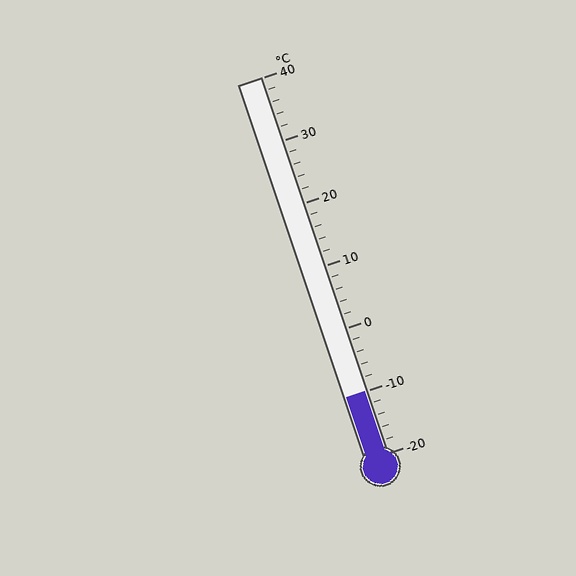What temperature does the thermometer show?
The thermometer shows approximately -10°C.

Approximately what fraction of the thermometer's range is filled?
The thermometer is filled to approximately 15% of its range.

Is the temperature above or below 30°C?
The temperature is below 30°C.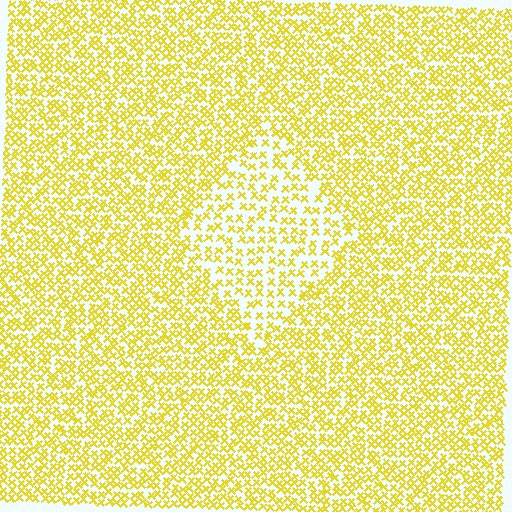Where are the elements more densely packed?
The elements are more densely packed outside the diamond boundary.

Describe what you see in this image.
The image contains small yellow elements arranged at two different densities. A diamond-shaped region is visible where the elements are less densely packed than the surrounding area.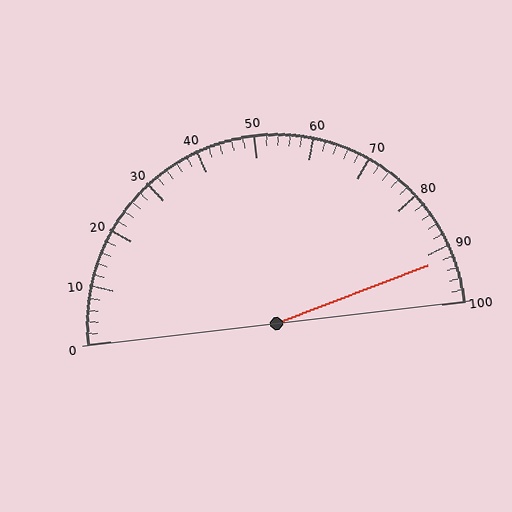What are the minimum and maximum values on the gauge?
The gauge ranges from 0 to 100.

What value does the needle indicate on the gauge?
The needle indicates approximately 92.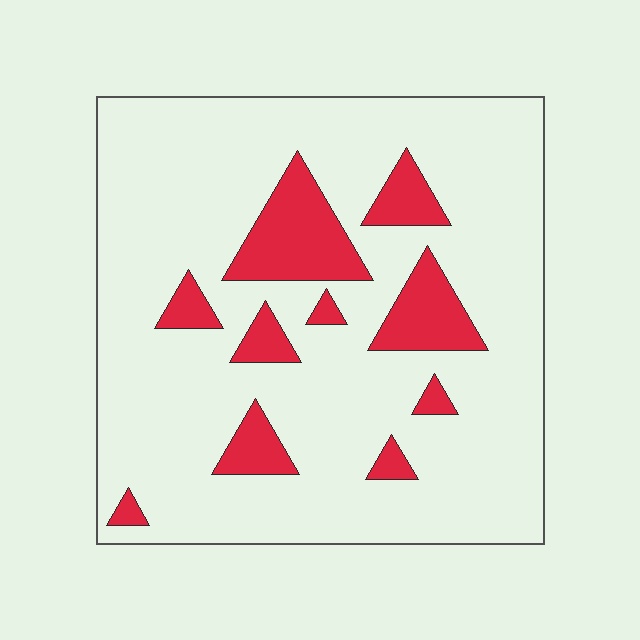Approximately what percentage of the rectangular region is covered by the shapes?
Approximately 15%.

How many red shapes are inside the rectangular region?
10.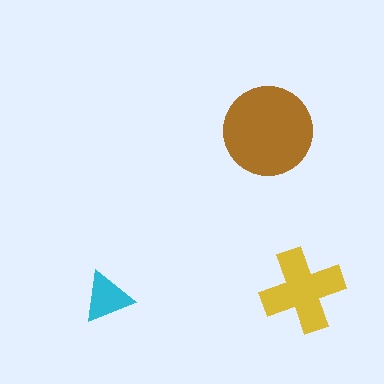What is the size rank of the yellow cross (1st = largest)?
2nd.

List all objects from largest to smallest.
The brown circle, the yellow cross, the cyan triangle.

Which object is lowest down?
The cyan triangle is bottommost.